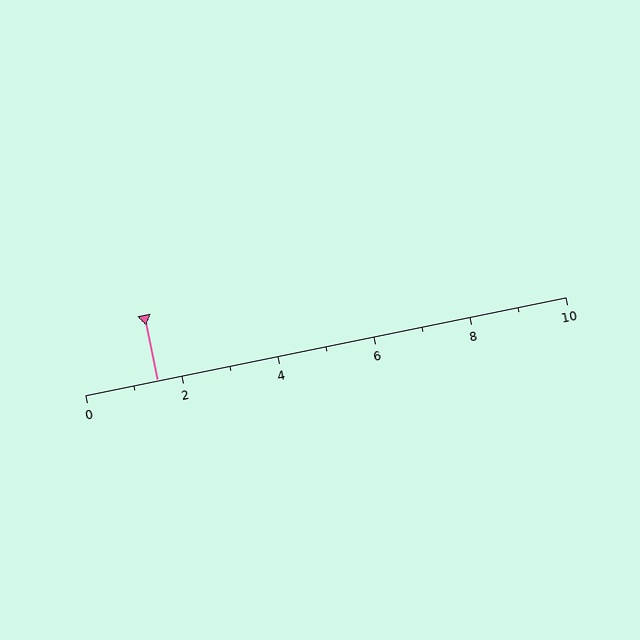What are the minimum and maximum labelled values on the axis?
The axis runs from 0 to 10.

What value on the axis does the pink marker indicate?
The marker indicates approximately 1.5.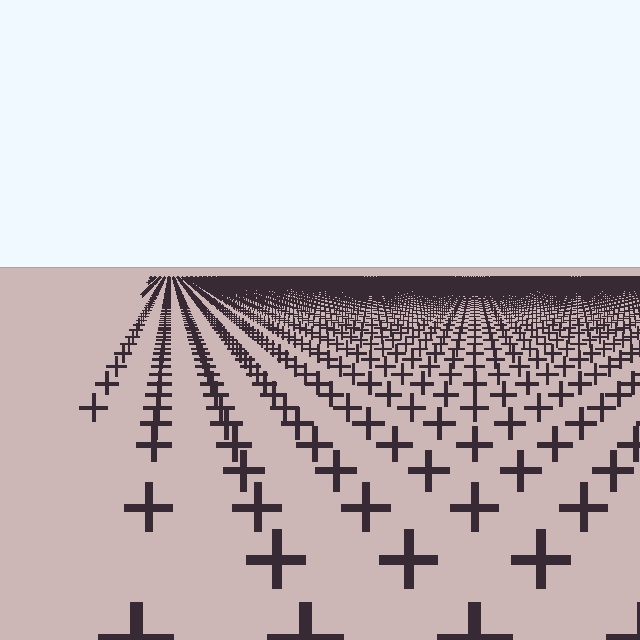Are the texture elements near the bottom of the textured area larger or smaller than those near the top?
Larger. Near the bottom, elements are closer to the viewer and appear at a bigger on-screen size.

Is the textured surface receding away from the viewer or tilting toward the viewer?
The surface is receding away from the viewer. Texture elements get smaller and denser toward the top.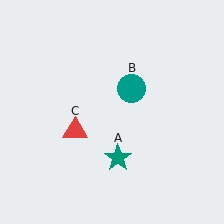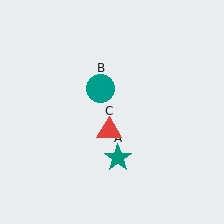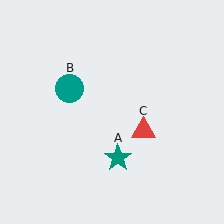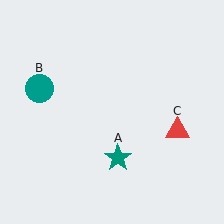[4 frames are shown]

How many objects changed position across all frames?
2 objects changed position: teal circle (object B), red triangle (object C).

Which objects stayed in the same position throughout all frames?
Teal star (object A) remained stationary.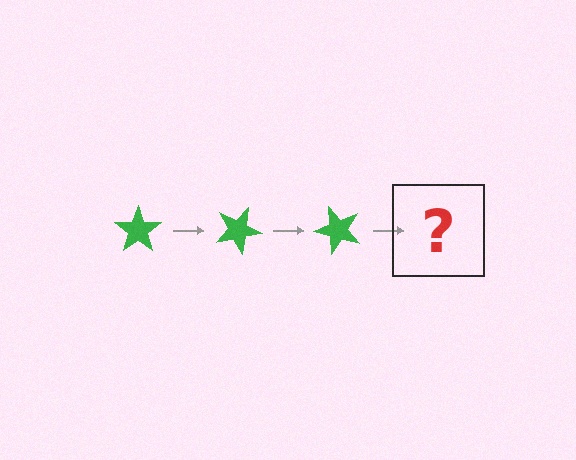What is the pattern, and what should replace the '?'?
The pattern is that the star rotates 25 degrees each step. The '?' should be a green star rotated 75 degrees.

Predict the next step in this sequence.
The next step is a green star rotated 75 degrees.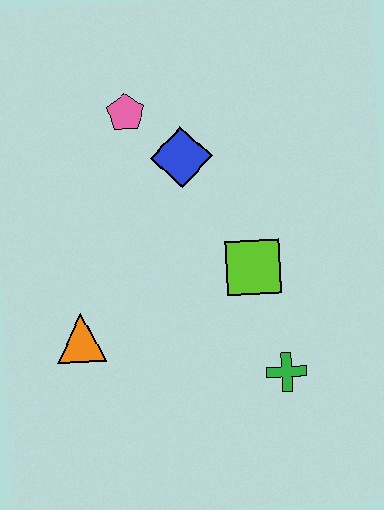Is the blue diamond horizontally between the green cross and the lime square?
No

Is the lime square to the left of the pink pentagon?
No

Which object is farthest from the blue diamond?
The green cross is farthest from the blue diamond.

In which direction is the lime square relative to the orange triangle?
The lime square is to the right of the orange triangle.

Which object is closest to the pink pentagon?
The blue diamond is closest to the pink pentagon.